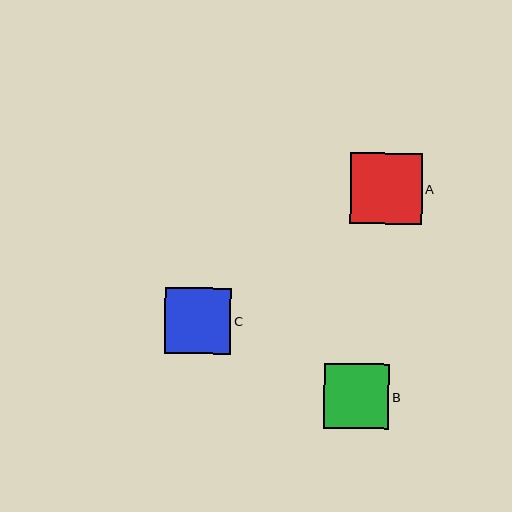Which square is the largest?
Square A is the largest with a size of approximately 71 pixels.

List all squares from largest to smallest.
From largest to smallest: A, C, B.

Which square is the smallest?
Square B is the smallest with a size of approximately 65 pixels.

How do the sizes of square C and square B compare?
Square C and square B are approximately the same size.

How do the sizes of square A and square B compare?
Square A and square B are approximately the same size.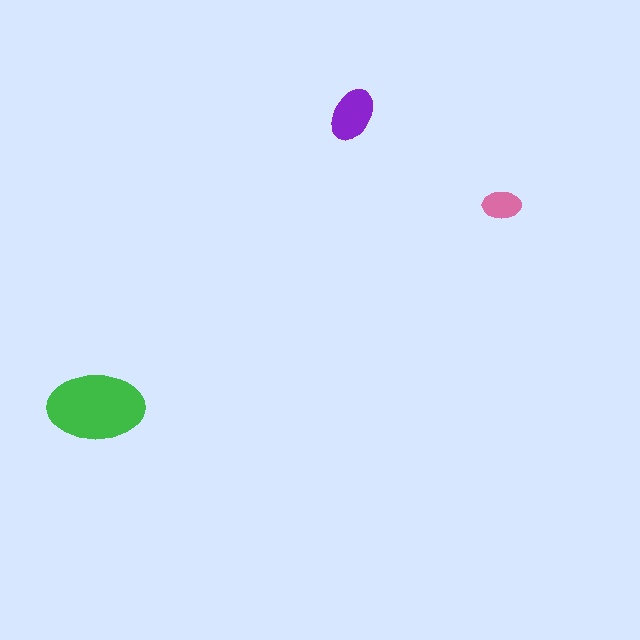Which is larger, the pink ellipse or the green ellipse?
The green one.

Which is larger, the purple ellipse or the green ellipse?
The green one.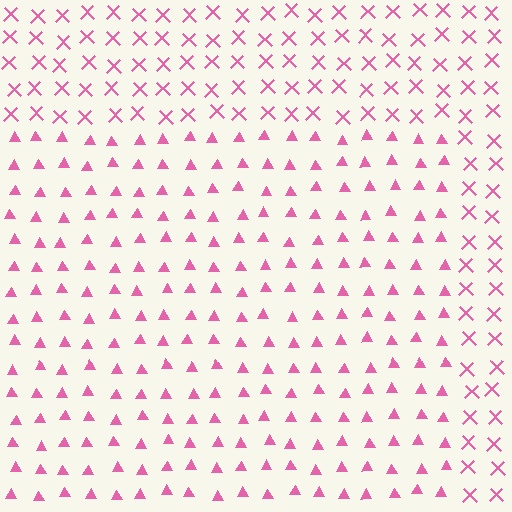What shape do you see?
I see a rectangle.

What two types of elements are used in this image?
The image uses triangles inside the rectangle region and X marks outside it.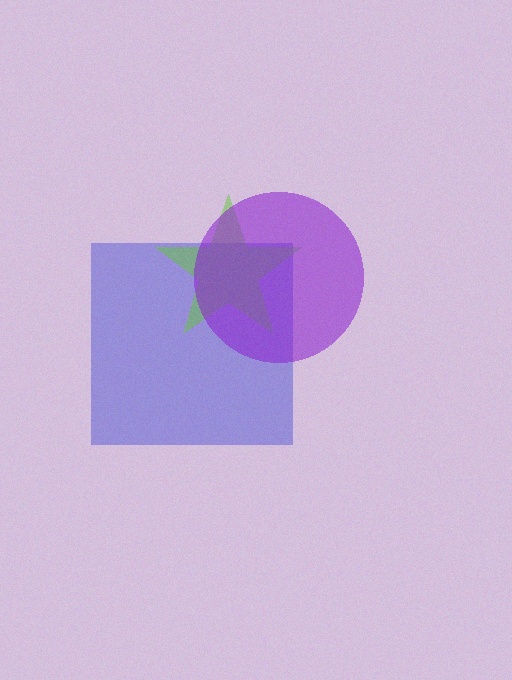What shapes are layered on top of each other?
The layered shapes are: a blue square, a lime star, a purple circle.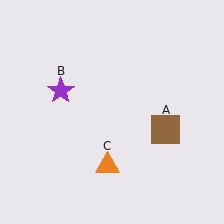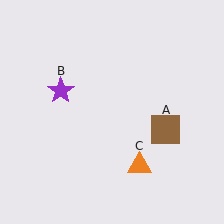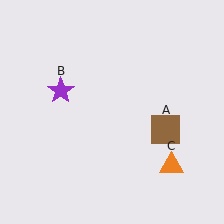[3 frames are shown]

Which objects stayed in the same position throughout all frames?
Brown square (object A) and purple star (object B) remained stationary.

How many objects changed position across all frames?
1 object changed position: orange triangle (object C).